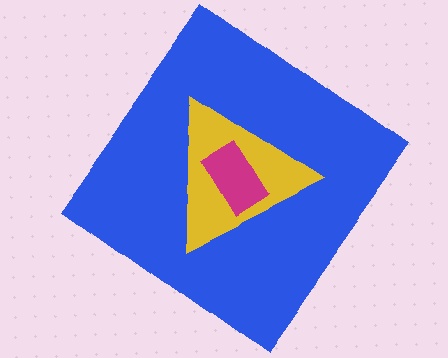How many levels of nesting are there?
3.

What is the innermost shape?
The magenta rectangle.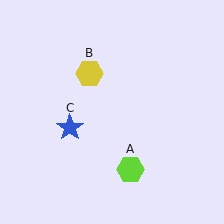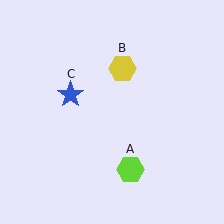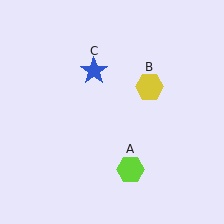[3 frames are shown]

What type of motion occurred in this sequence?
The yellow hexagon (object B), blue star (object C) rotated clockwise around the center of the scene.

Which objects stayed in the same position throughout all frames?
Lime hexagon (object A) remained stationary.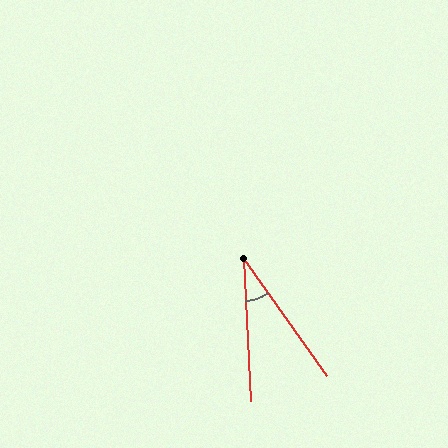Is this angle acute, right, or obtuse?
It is acute.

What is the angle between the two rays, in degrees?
Approximately 32 degrees.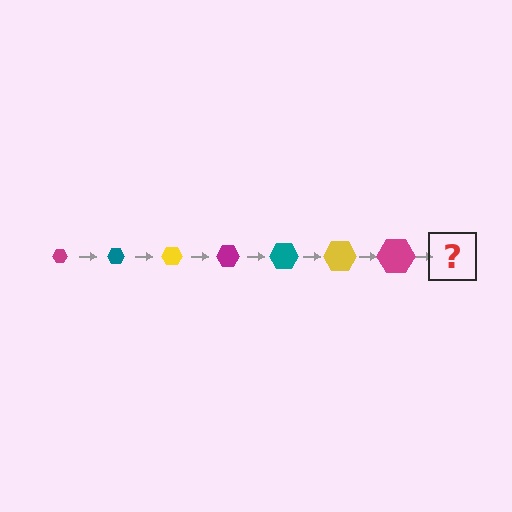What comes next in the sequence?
The next element should be a teal hexagon, larger than the previous one.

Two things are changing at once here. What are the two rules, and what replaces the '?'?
The two rules are that the hexagon grows larger each step and the color cycles through magenta, teal, and yellow. The '?' should be a teal hexagon, larger than the previous one.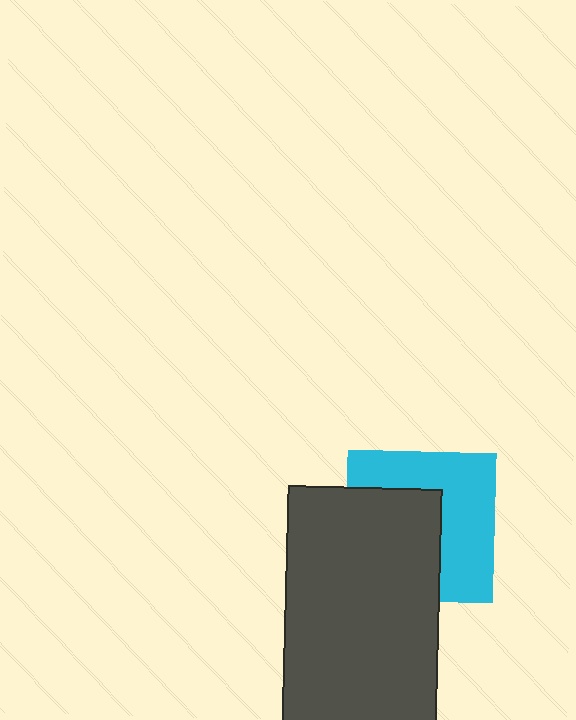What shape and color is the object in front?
The object in front is a dark gray rectangle.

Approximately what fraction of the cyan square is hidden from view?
Roughly 48% of the cyan square is hidden behind the dark gray rectangle.